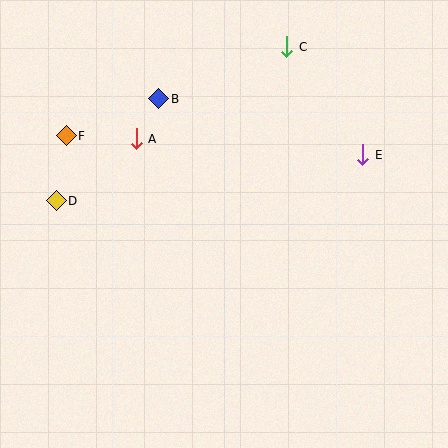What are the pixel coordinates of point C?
Point C is at (287, 47).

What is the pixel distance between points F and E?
The distance between F and E is 297 pixels.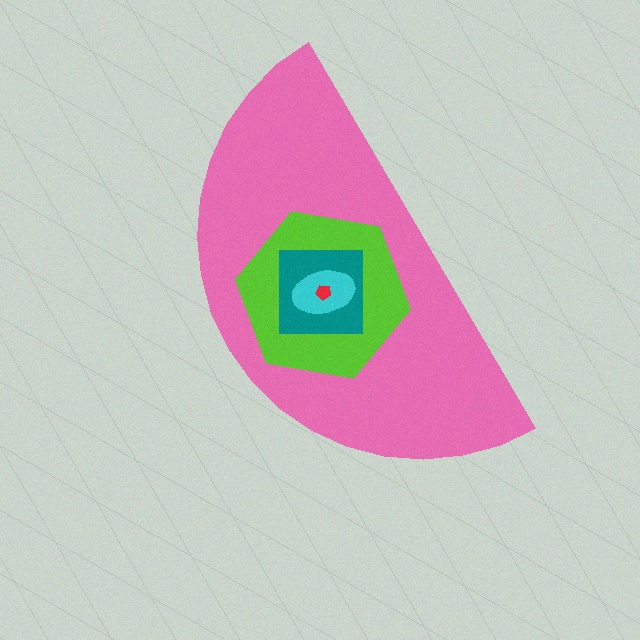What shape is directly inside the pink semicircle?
The lime hexagon.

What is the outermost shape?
The pink semicircle.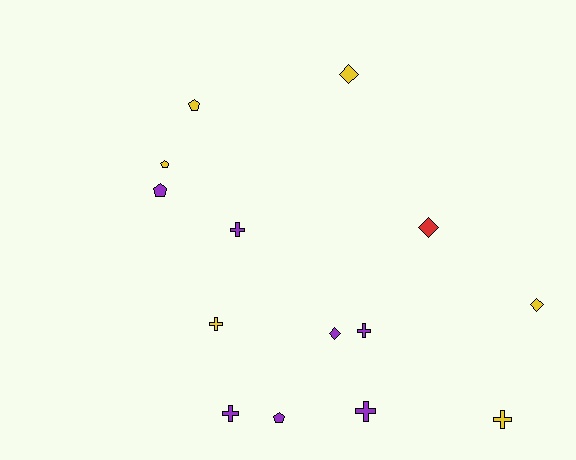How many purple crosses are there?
There are 4 purple crosses.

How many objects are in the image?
There are 14 objects.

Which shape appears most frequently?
Cross, with 6 objects.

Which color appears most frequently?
Purple, with 7 objects.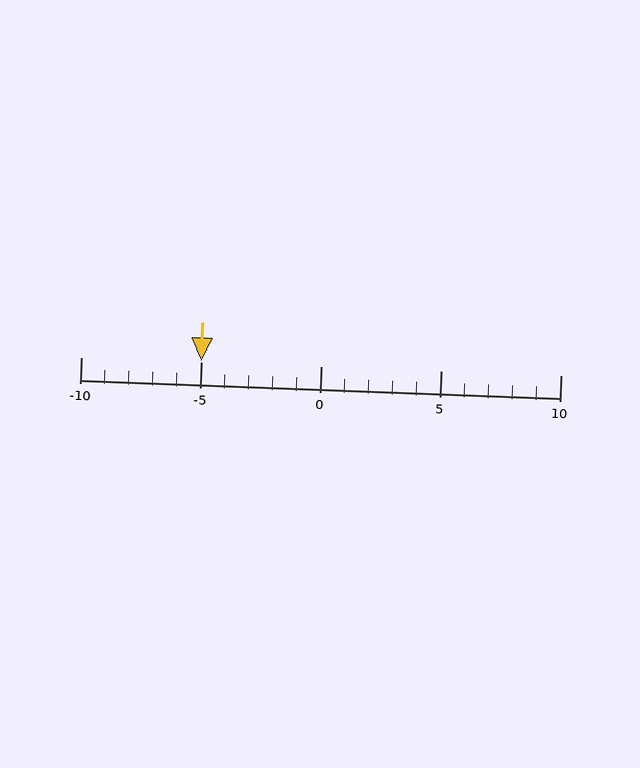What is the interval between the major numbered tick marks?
The major tick marks are spaced 5 units apart.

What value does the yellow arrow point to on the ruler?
The yellow arrow points to approximately -5.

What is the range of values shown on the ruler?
The ruler shows values from -10 to 10.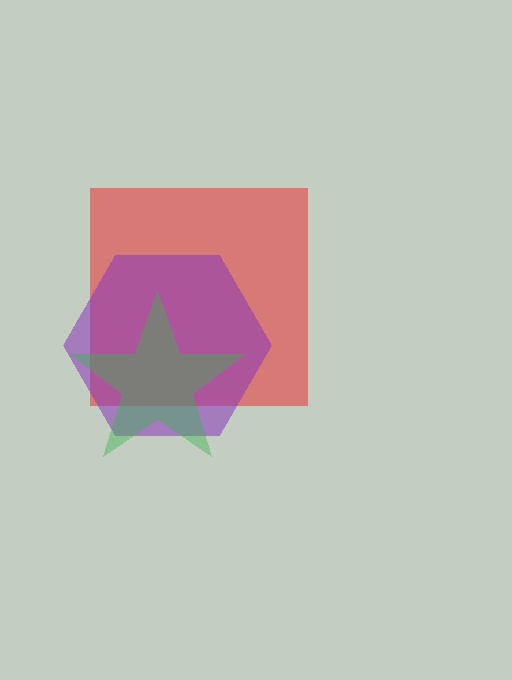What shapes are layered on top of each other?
The layered shapes are: a red square, a purple hexagon, a green star.